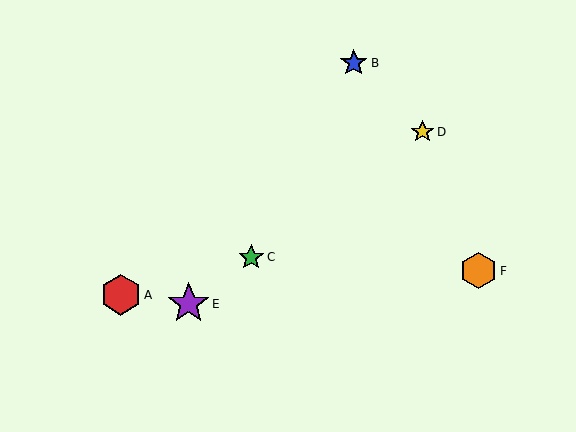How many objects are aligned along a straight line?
3 objects (C, D, E) are aligned along a straight line.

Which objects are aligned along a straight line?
Objects C, D, E are aligned along a straight line.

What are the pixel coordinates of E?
Object E is at (189, 304).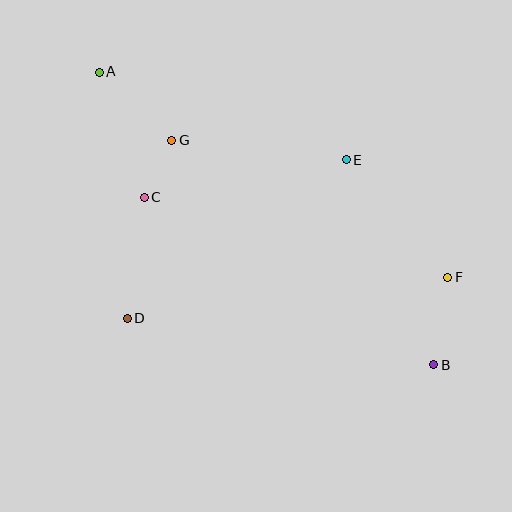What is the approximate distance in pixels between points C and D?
The distance between C and D is approximately 123 pixels.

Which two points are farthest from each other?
Points A and B are farthest from each other.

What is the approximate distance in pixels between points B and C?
The distance between B and C is approximately 335 pixels.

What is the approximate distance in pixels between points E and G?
The distance between E and G is approximately 175 pixels.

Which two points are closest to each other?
Points C and G are closest to each other.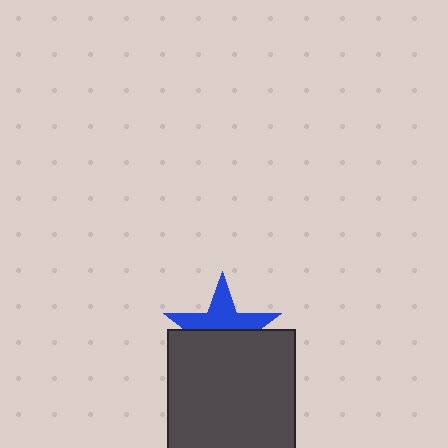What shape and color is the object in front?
The object in front is a dark gray rectangle.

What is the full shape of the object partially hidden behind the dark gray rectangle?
The partially hidden object is a blue star.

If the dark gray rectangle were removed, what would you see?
You would see the complete blue star.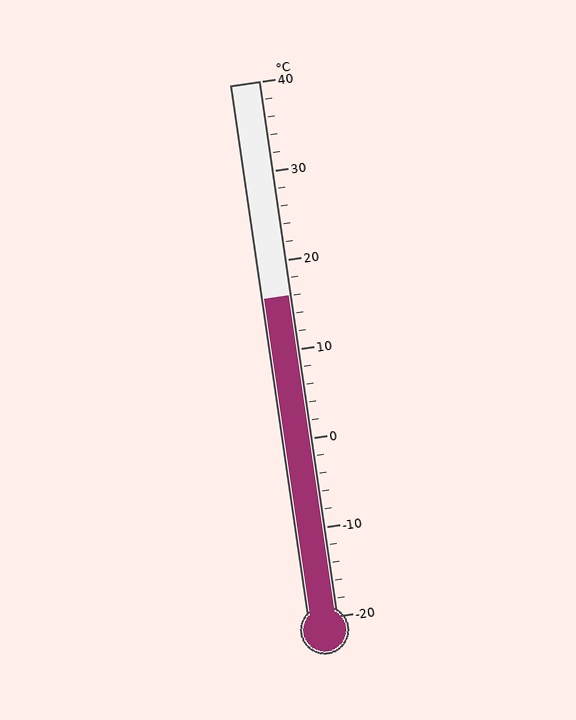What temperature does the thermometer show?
The thermometer shows approximately 16°C.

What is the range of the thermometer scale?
The thermometer scale ranges from -20°C to 40°C.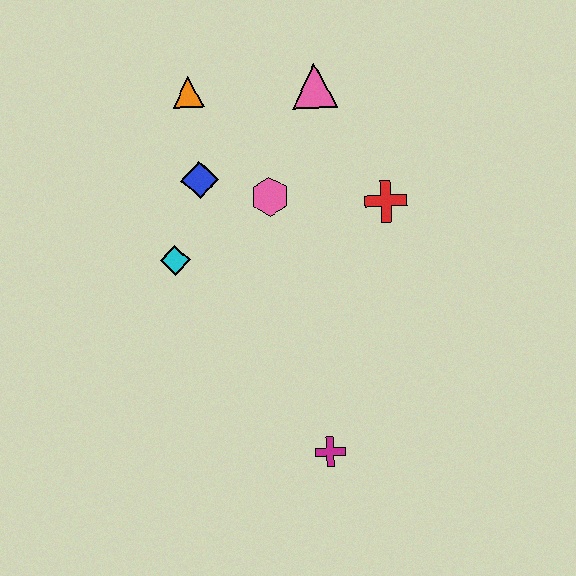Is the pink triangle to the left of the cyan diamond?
No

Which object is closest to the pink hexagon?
The blue diamond is closest to the pink hexagon.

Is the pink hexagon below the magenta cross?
No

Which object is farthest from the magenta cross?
The orange triangle is farthest from the magenta cross.